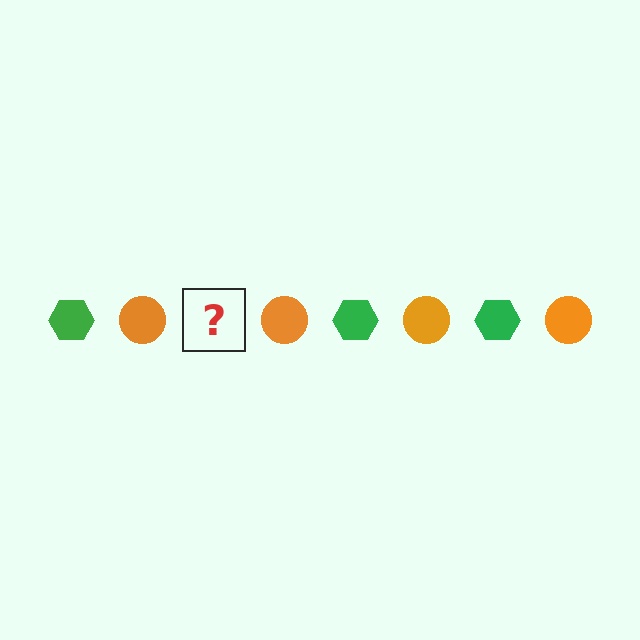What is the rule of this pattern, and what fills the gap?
The rule is that the pattern alternates between green hexagon and orange circle. The gap should be filled with a green hexagon.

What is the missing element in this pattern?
The missing element is a green hexagon.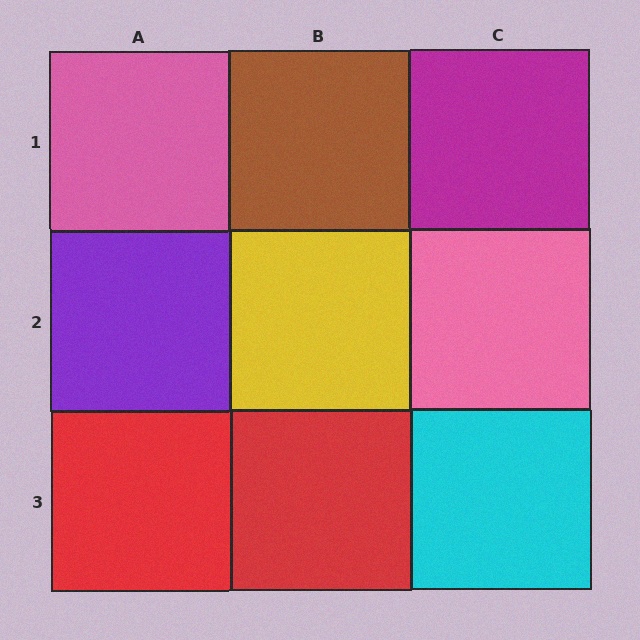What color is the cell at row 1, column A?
Pink.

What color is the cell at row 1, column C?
Magenta.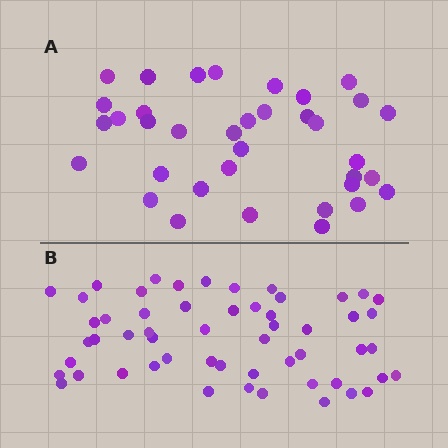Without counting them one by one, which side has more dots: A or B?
Region B (the bottom region) has more dots.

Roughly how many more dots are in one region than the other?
Region B has approximately 20 more dots than region A.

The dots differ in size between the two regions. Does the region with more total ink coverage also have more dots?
No. Region A has more total ink coverage because its dots are larger, but region B actually contains more individual dots. Total area can be misleading — the number of items is what matters here.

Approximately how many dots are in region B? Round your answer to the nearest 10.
About 60 dots. (The exact count is 55, which rounds to 60.)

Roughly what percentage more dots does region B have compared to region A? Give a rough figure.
About 55% more.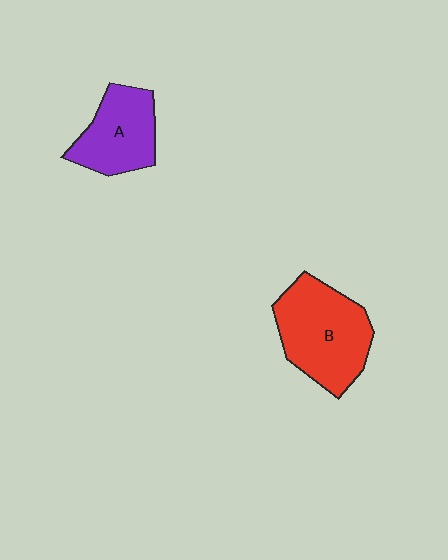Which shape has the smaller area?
Shape A (purple).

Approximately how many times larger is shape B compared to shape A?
Approximately 1.4 times.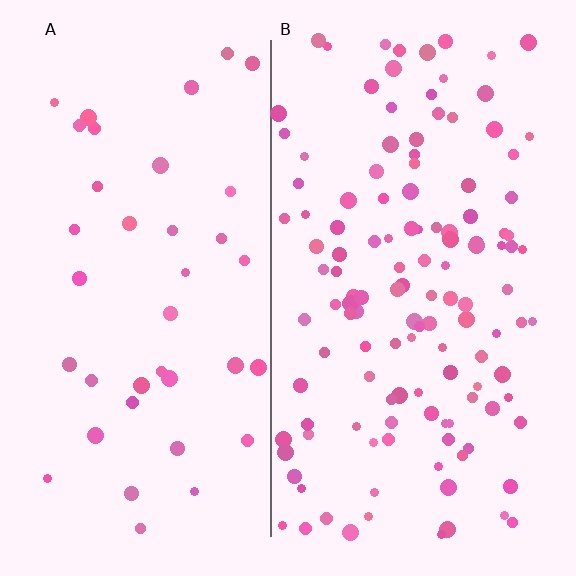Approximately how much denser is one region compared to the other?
Approximately 3.3× — region B over region A.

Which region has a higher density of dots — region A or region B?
B (the right).